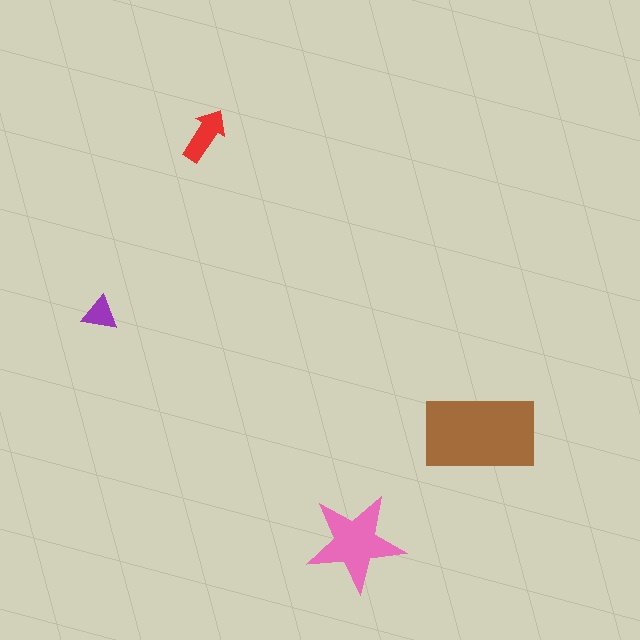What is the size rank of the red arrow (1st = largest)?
3rd.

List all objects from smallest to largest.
The purple triangle, the red arrow, the pink star, the brown rectangle.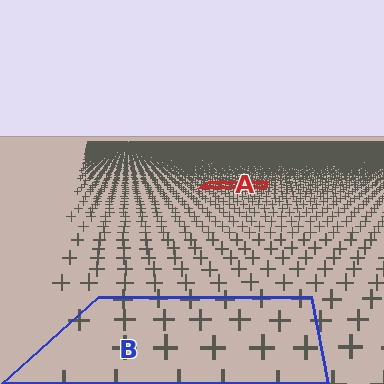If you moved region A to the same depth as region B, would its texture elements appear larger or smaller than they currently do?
They would appear larger. At a closer depth, the same texture elements are projected at a bigger on-screen size.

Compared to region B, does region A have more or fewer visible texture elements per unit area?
Region A has more texture elements per unit area — they are packed more densely because it is farther away.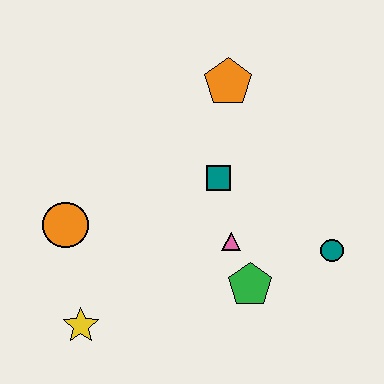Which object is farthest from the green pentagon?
The orange pentagon is farthest from the green pentagon.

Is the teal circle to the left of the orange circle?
No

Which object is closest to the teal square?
The pink triangle is closest to the teal square.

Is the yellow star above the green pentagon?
No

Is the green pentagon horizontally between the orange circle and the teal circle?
Yes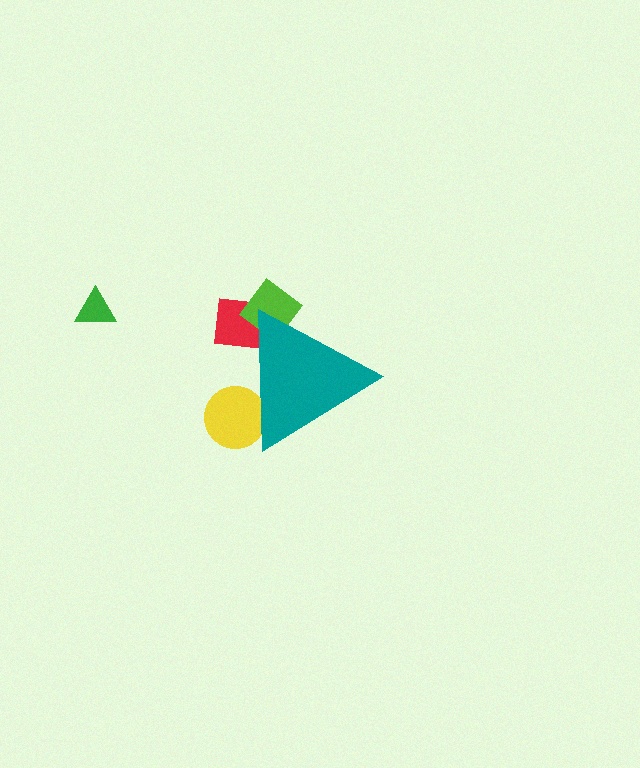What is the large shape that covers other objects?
A teal triangle.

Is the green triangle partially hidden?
No, the green triangle is fully visible.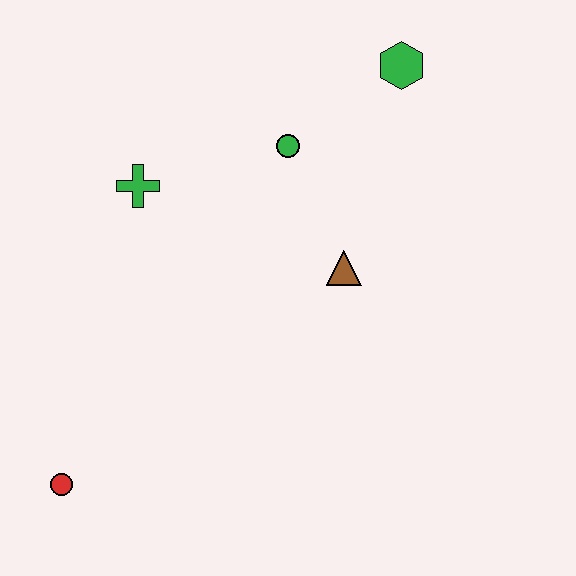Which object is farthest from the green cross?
The red circle is farthest from the green cross.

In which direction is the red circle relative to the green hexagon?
The red circle is below the green hexagon.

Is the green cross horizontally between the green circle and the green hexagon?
No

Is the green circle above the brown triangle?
Yes